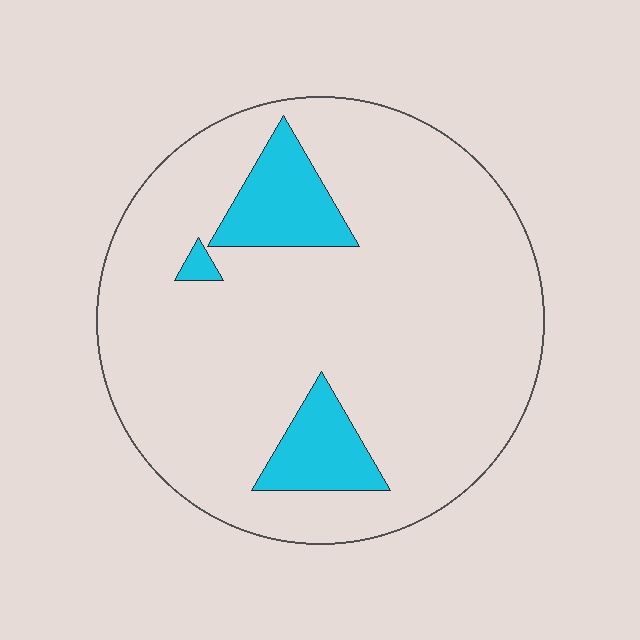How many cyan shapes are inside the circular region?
3.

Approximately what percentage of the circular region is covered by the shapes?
Approximately 10%.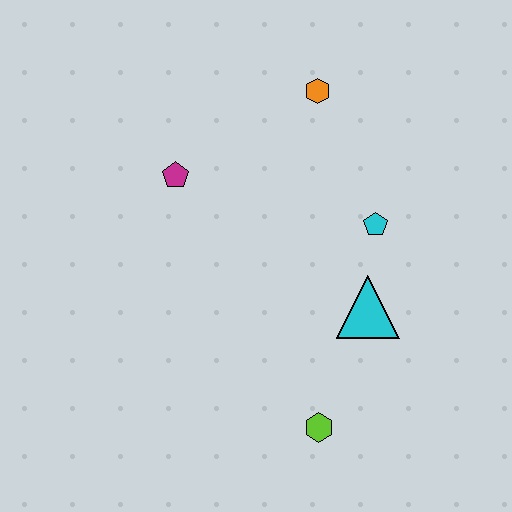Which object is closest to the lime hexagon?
The cyan triangle is closest to the lime hexagon.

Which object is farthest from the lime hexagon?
The orange hexagon is farthest from the lime hexagon.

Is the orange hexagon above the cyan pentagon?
Yes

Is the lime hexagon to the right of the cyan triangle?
No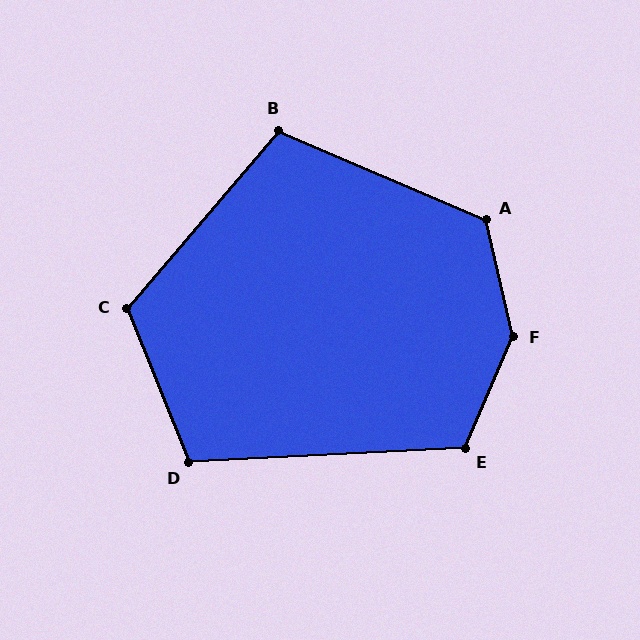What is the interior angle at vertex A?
Approximately 126 degrees (obtuse).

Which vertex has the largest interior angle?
F, at approximately 144 degrees.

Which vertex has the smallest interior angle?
B, at approximately 107 degrees.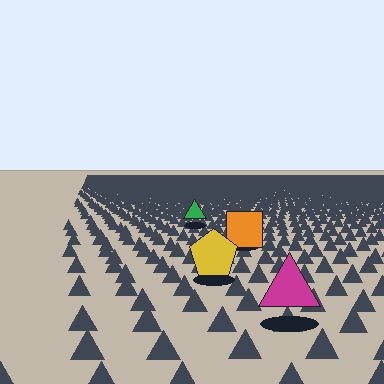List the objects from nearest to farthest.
From nearest to farthest: the magenta triangle, the yellow pentagon, the orange square, the green triangle.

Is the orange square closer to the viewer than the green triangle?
Yes. The orange square is closer — you can tell from the texture gradient: the ground texture is coarser near it.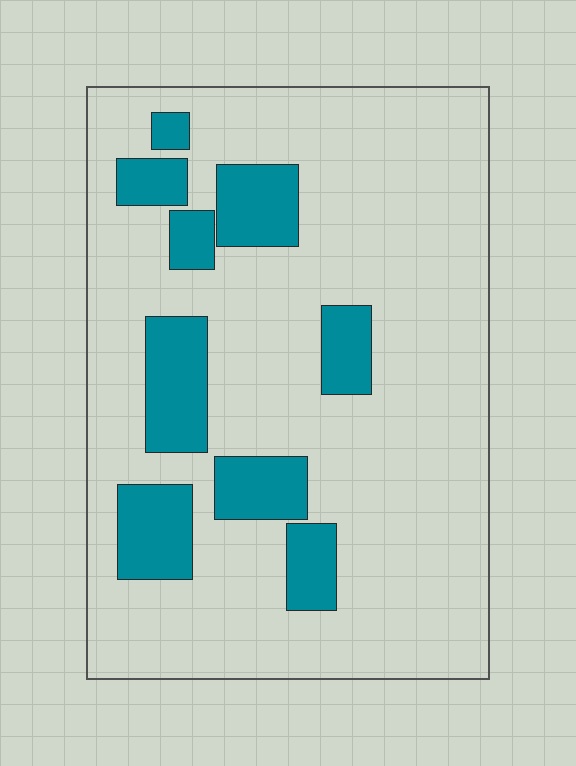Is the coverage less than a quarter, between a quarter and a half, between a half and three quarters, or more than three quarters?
Less than a quarter.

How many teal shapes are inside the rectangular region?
9.